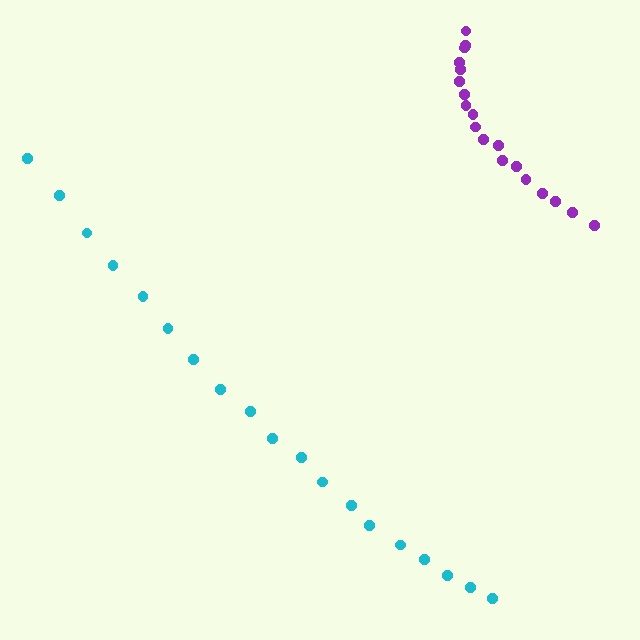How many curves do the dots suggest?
There are 2 distinct paths.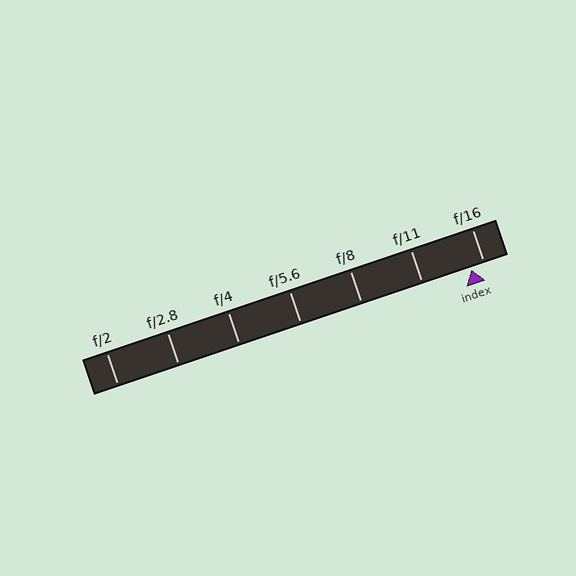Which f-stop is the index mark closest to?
The index mark is closest to f/16.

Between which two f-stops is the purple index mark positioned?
The index mark is between f/11 and f/16.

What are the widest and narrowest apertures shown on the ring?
The widest aperture shown is f/2 and the narrowest is f/16.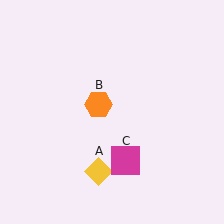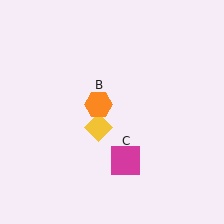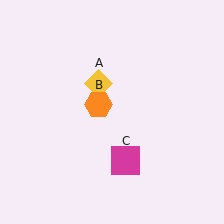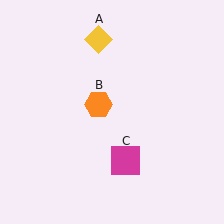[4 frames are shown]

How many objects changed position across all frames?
1 object changed position: yellow diamond (object A).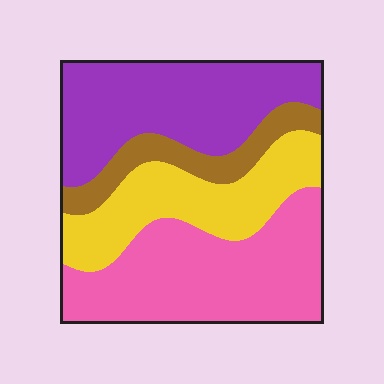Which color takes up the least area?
Brown, at roughly 10%.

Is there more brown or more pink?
Pink.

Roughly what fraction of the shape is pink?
Pink takes up between a third and a half of the shape.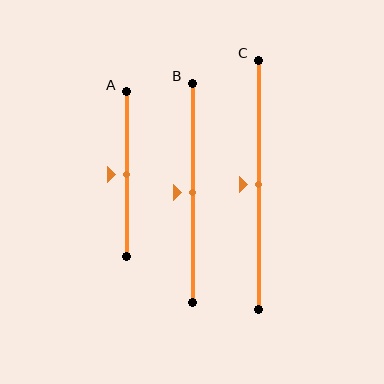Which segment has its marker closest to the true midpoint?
Segment A has its marker closest to the true midpoint.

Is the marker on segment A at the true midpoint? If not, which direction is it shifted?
Yes, the marker on segment A is at the true midpoint.